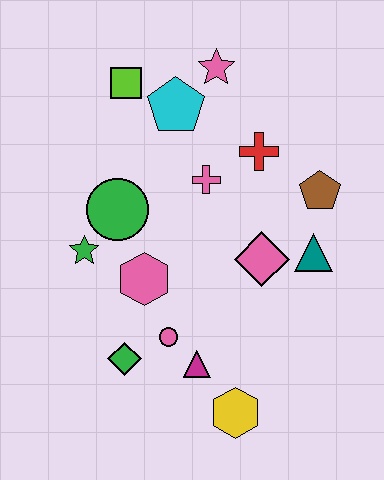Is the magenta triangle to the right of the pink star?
No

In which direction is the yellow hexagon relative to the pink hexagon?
The yellow hexagon is below the pink hexagon.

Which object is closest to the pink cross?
The red cross is closest to the pink cross.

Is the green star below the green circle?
Yes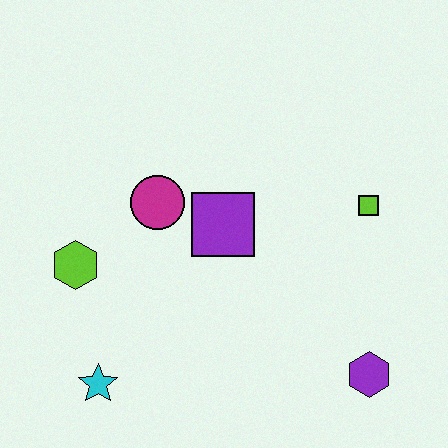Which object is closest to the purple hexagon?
The lime square is closest to the purple hexagon.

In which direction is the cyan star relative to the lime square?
The cyan star is to the left of the lime square.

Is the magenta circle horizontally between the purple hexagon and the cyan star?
Yes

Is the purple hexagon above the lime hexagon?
No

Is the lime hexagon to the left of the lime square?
Yes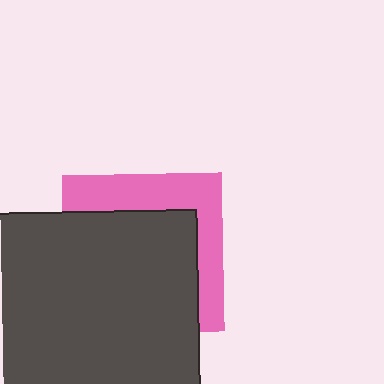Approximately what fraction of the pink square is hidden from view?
Roughly 66% of the pink square is hidden behind the dark gray rectangle.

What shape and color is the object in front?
The object in front is a dark gray rectangle.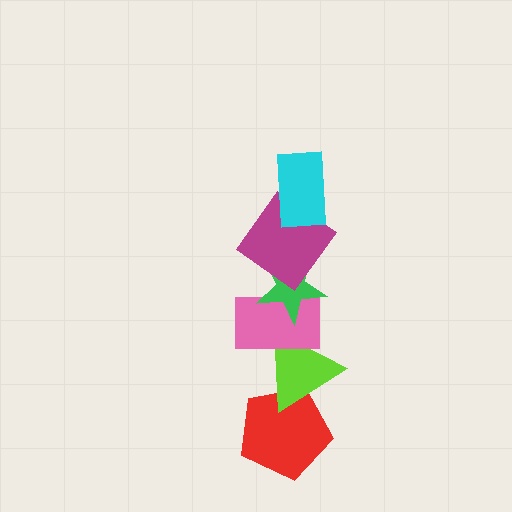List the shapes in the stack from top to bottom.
From top to bottom: the cyan rectangle, the magenta diamond, the green star, the pink rectangle, the lime triangle, the red pentagon.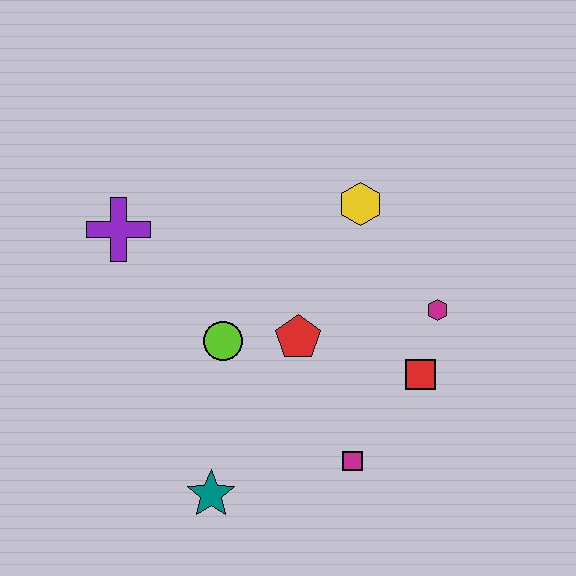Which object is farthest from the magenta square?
The purple cross is farthest from the magenta square.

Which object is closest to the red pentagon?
The lime circle is closest to the red pentagon.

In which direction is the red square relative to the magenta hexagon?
The red square is below the magenta hexagon.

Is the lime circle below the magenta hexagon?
Yes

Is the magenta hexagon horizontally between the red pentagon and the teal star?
No